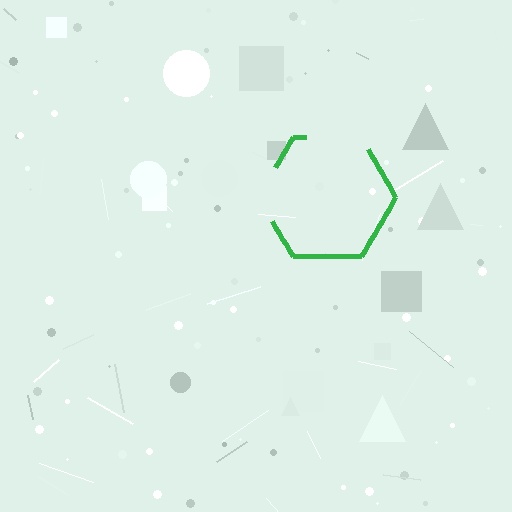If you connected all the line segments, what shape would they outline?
They would outline a hexagon.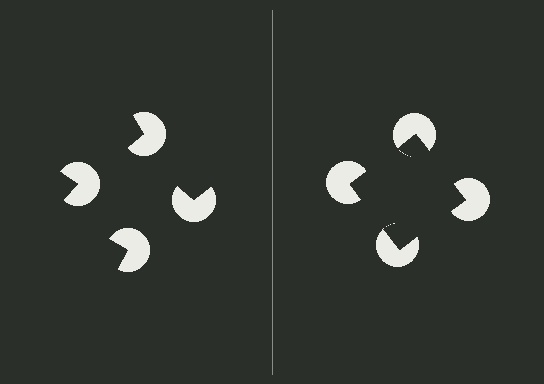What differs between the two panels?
The pac-man discs are positioned identically on both sides; only the wedge orientations differ. On the right they align to a square; on the left they are misaligned.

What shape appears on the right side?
An illusory square.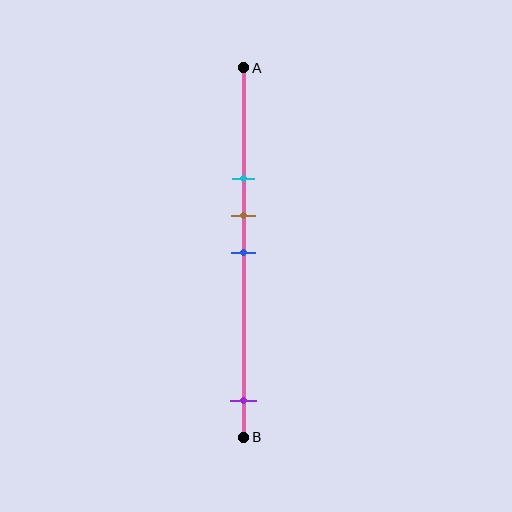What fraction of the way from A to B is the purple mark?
The purple mark is approximately 90% (0.9) of the way from A to B.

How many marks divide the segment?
There are 4 marks dividing the segment.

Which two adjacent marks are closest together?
The brown and blue marks are the closest adjacent pair.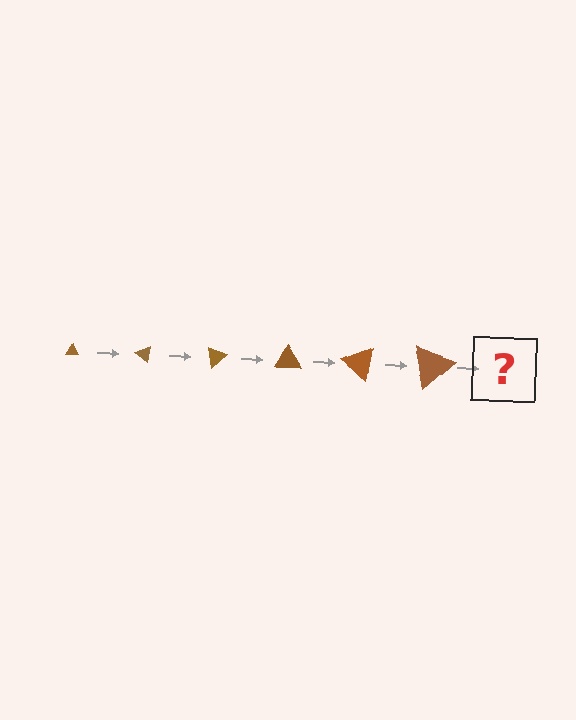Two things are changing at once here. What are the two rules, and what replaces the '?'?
The two rules are that the triangle grows larger each step and it rotates 40 degrees each step. The '?' should be a triangle, larger than the previous one and rotated 240 degrees from the start.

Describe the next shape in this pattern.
It should be a triangle, larger than the previous one and rotated 240 degrees from the start.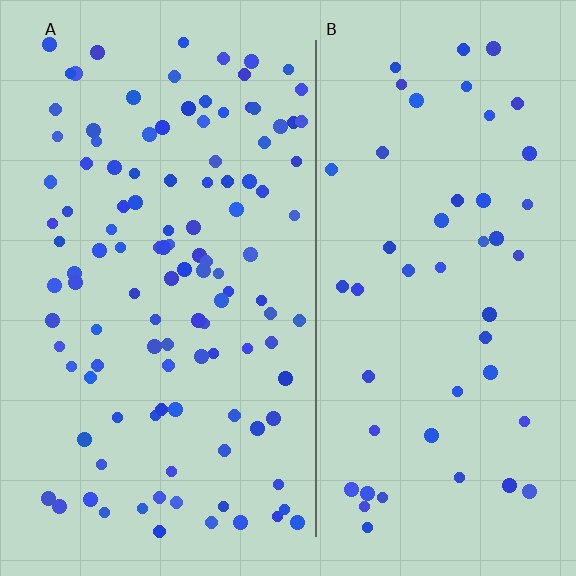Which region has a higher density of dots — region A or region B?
A (the left).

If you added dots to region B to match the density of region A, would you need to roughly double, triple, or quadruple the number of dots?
Approximately double.